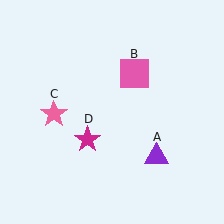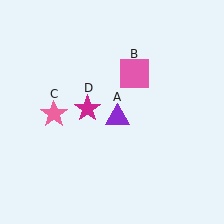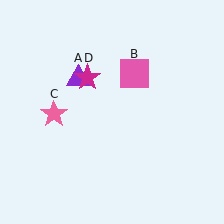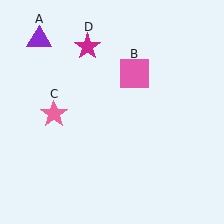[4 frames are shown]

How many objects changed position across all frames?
2 objects changed position: purple triangle (object A), magenta star (object D).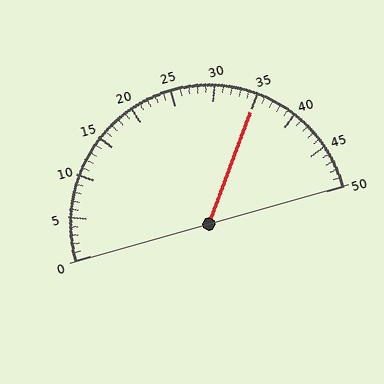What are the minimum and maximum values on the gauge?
The gauge ranges from 0 to 50.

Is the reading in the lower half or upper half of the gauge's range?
The reading is in the upper half of the range (0 to 50).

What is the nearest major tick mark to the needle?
The nearest major tick mark is 35.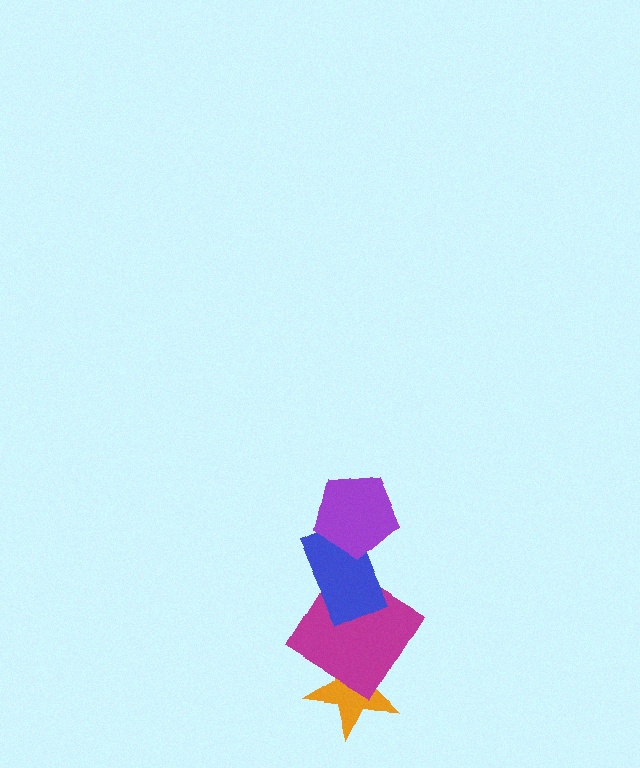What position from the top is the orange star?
The orange star is 4th from the top.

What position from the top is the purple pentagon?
The purple pentagon is 1st from the top.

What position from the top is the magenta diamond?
The magenta diamond is 3rd from the top.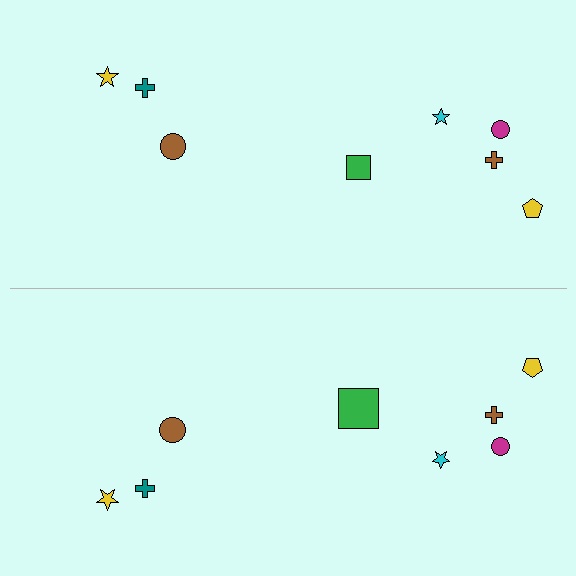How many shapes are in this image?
There are 16 shapes in this image.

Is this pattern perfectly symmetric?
No, the pattern is not perfectly symmetric. The green square on the bottom side has a different size than its mirror counterpart.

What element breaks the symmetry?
The green square on the bottom side has a different size than its mirror counterpart.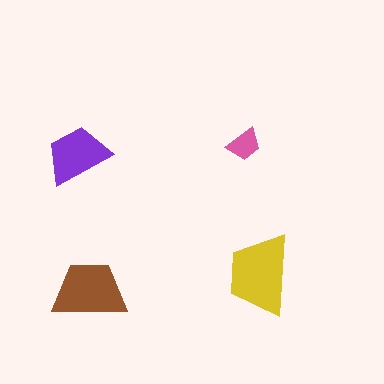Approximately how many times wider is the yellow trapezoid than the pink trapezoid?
About 2.5 times wider.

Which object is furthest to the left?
The purple trapezoid is leftmost.